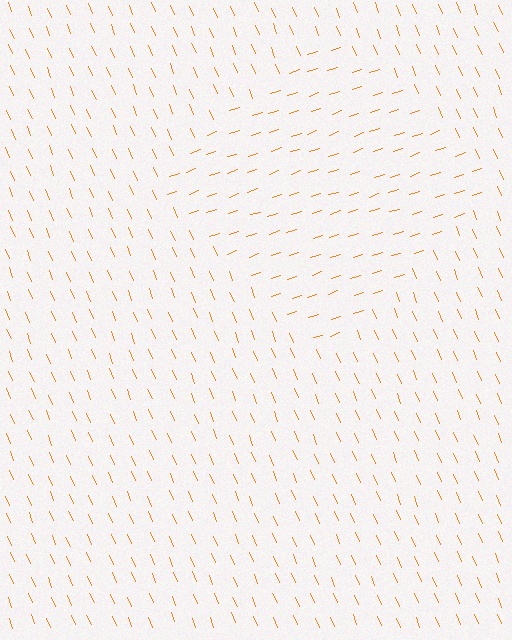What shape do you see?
I see a diamond.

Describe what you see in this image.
The image is filled with small orange line segments. A diamond region in the image has lines oriented differently from the surrounding lines, creating a visible texture boundary.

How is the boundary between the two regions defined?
The boundary is defined purely by a change in line orientation (approximately 86 degrees difference). All lines are the same color and thickness.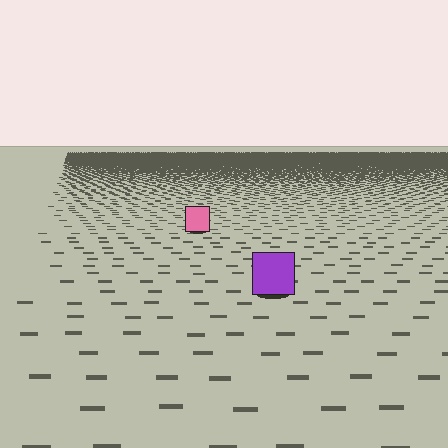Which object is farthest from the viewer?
The pink square is farthest from the viewer. It appears smaller and the ground texture around it is denser.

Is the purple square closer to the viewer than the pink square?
Yes. The purple square is closer — you can tell from the texture gradient: the ground texture is coarser near it.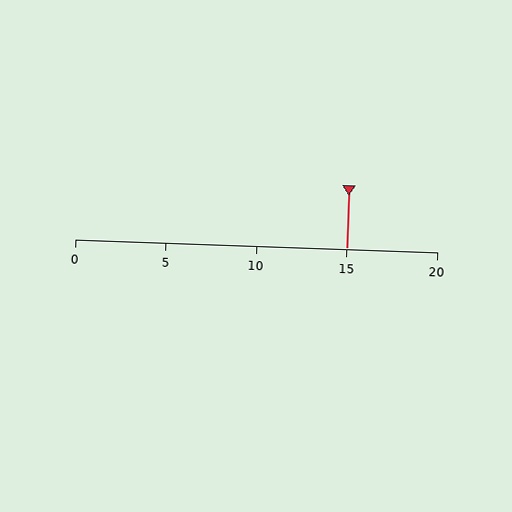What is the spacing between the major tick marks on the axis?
The major ticks are spaced 5 apart.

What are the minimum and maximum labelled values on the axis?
The axis runs from 0 to 20.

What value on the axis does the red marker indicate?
The marker indicates approximately 15.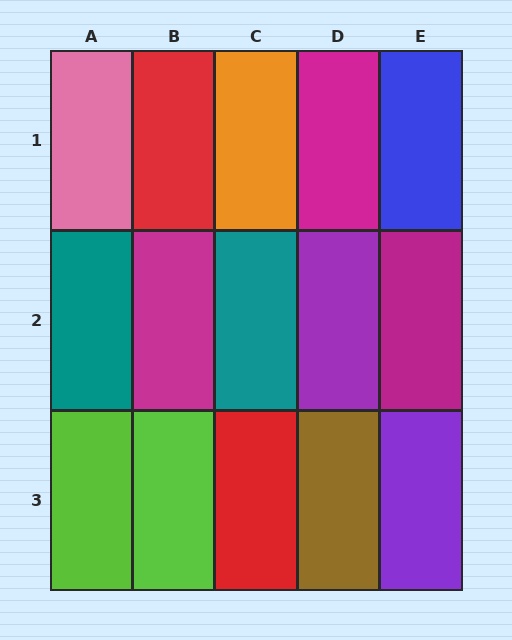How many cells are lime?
2 cells are lime.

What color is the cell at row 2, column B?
Magenta.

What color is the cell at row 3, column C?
Red.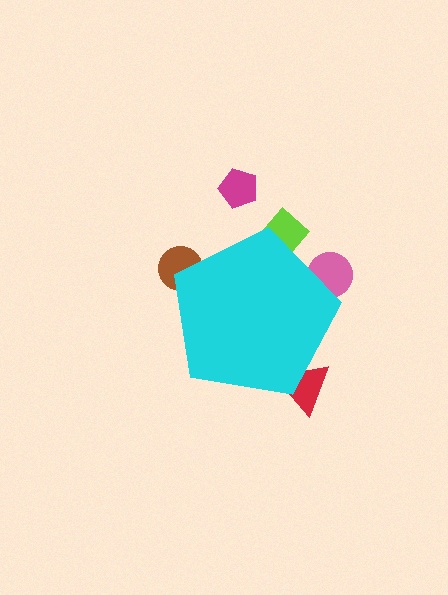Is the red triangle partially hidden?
Yes, the red triangle is partially hidden behind the cyan pentagon.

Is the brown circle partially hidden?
Yes, the brown circle is partially hidden behind the cyan pentagon.